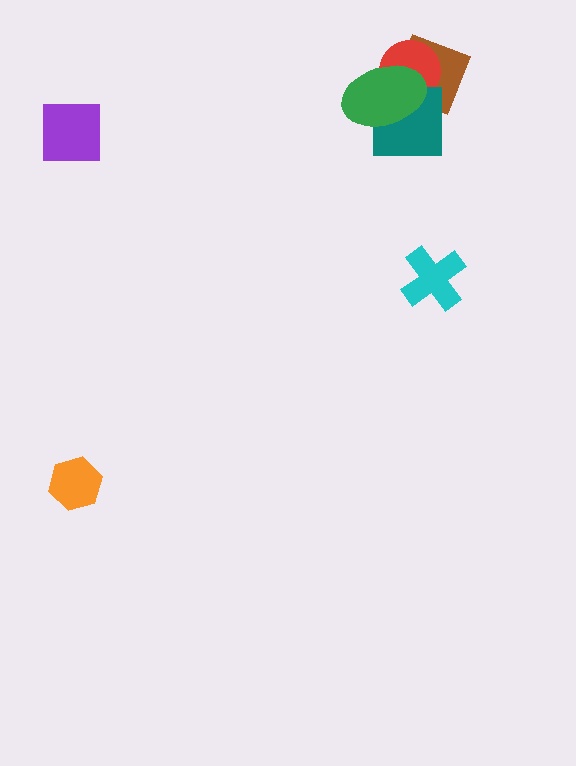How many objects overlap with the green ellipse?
3 objects overlap with the green ellipse.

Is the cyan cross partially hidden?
No, no other shape covers it.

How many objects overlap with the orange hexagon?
0 objects overlap with the orange hexagon.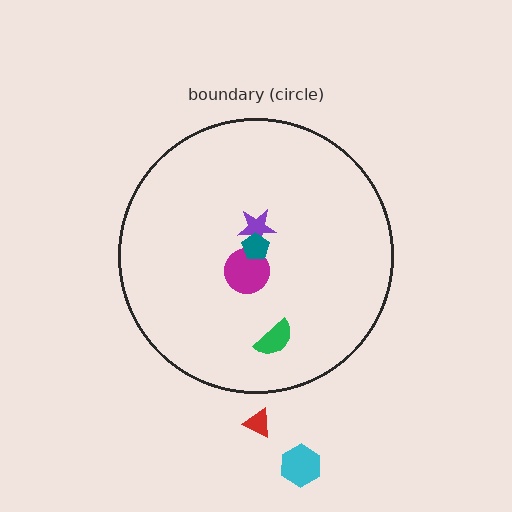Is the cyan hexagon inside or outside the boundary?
Outside.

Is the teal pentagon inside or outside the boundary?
Inside.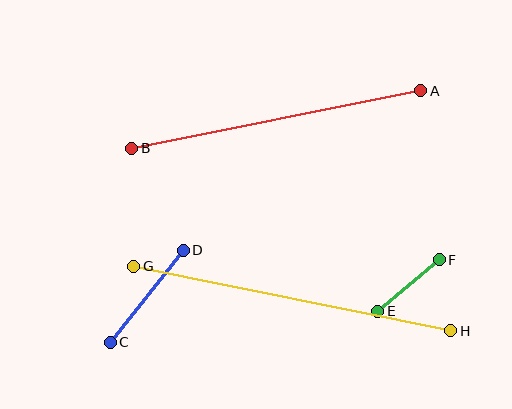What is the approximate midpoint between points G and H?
The midpoint is at approximately (292, 298) pixels.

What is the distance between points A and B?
The distance is approximately 295 pixels.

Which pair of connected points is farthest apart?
Points G and H are farthest apart.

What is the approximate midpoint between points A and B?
The midpoint is at approximately (276, 119) pixels.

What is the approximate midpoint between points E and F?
The midpoint is at approximately (408, 285) pixels.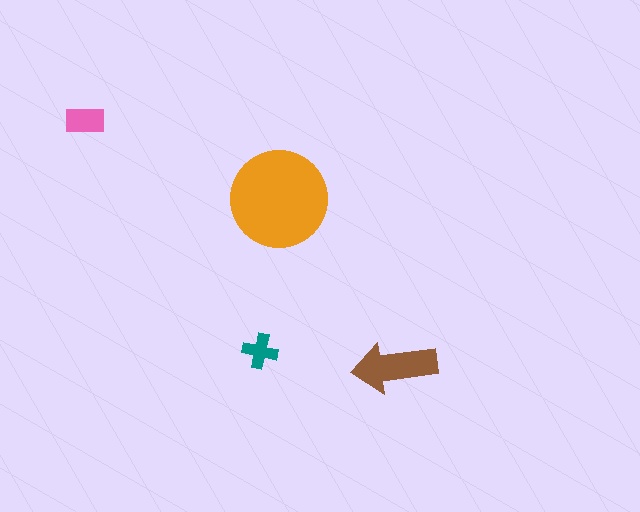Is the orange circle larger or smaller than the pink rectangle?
Larger.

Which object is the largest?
The orange circle.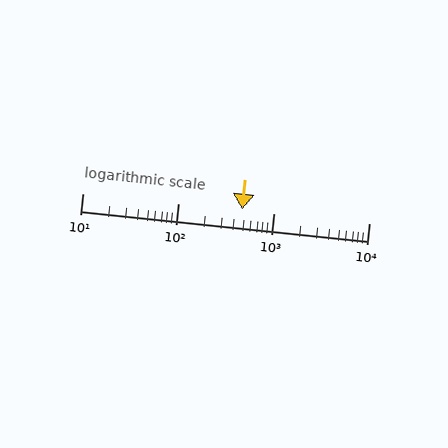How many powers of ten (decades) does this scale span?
The scale spans 3 decades, from 10 to 10000.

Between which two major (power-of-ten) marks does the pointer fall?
The pointer is between 100 and 1000.